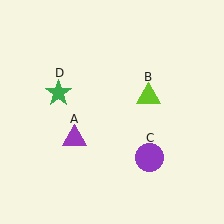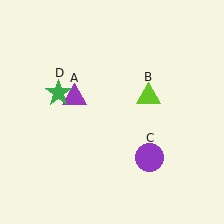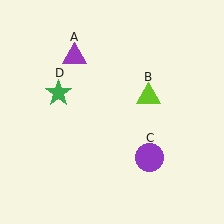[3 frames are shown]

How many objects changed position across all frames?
1 object changed position: purple triangle (object A).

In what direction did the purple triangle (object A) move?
The purple triangle (object A) moved up.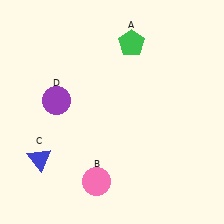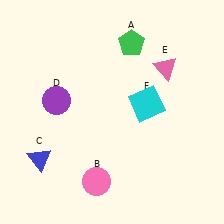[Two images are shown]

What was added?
A pink triangle (E), a cyan square (F) were added in Image 2.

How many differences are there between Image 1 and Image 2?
There are 2 differences between the two images.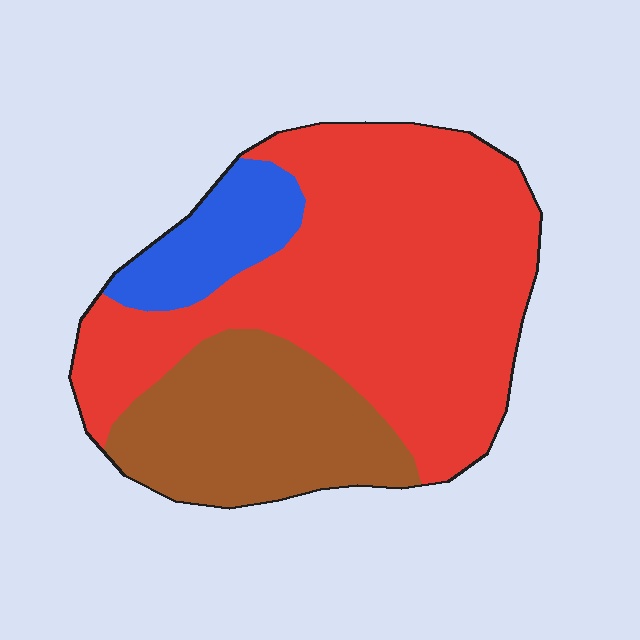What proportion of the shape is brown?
Brown takes up between a sixth and a third of the shape.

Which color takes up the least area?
Blue, at roughly 10%.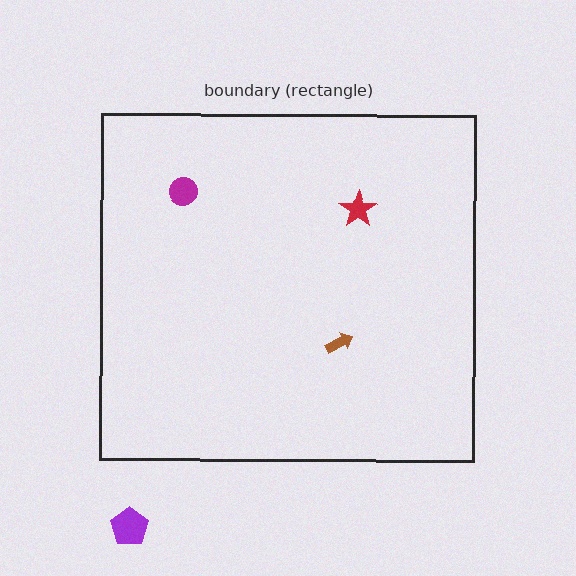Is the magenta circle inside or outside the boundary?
Inside.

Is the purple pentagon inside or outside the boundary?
Outside.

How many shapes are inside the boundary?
3 inside, 1 outside.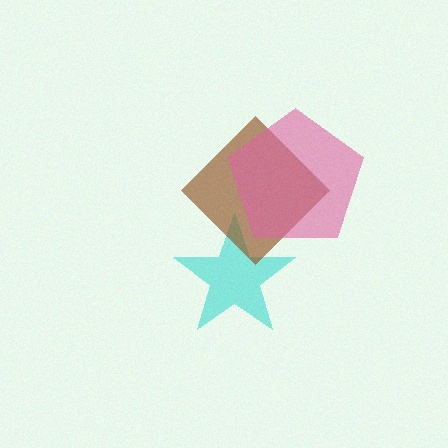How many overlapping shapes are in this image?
There are 3 overlapping shapes in the image.